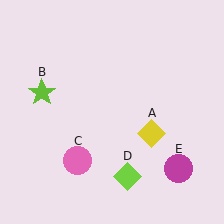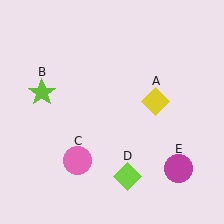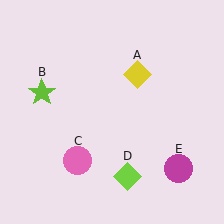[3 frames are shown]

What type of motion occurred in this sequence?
The yellow diamond (object A) rotated counterclockwise around the center of the scene.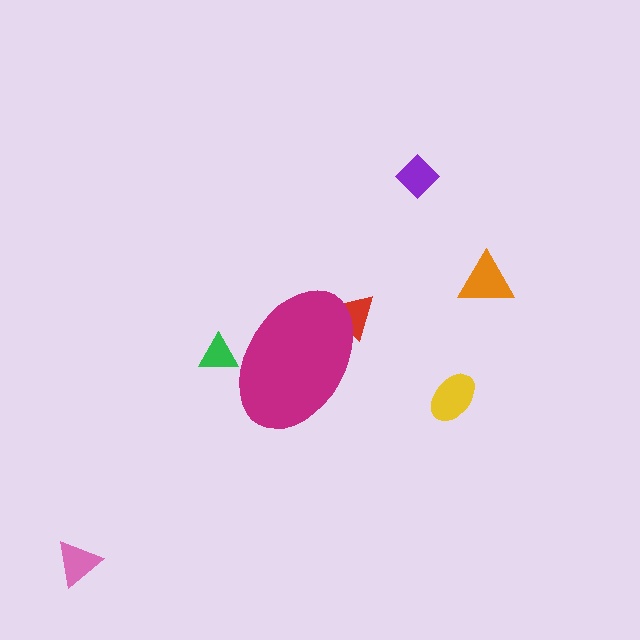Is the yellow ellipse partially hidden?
No, the yellow ellipse is fully visible.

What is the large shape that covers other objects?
A magenta ellipse.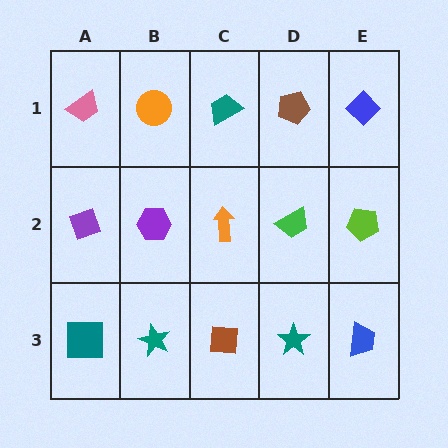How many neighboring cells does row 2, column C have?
4.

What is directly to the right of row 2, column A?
A purple hexagon.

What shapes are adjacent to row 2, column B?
An orange circle (row 1, column B), a teal star (row 3, column B), a purple diamond (row 2, column A), an orange arrow (row 2, column C).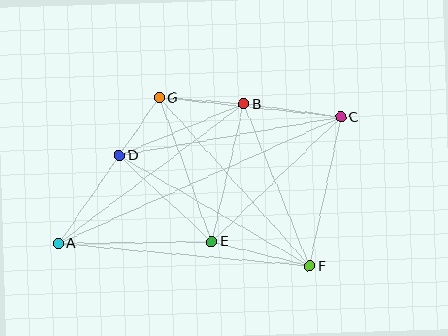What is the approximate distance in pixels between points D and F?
The distance between D and F is approximately 220 pixels.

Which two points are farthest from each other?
Points A and C are farthest from each other.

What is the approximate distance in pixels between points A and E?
The distance between A and E is approximately 154 pixels.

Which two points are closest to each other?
Points D and G are closest to each other.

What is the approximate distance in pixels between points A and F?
The distance between A and F is approximately 252 pixels.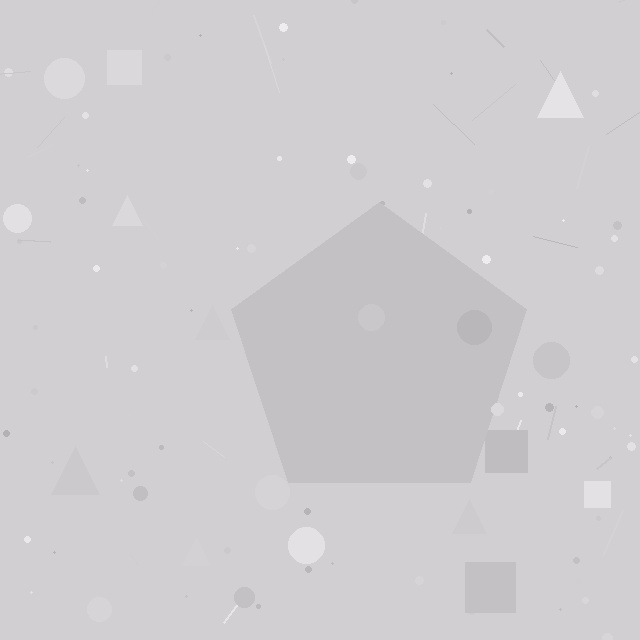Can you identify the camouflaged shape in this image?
The camouflaged shape is a pentagon.